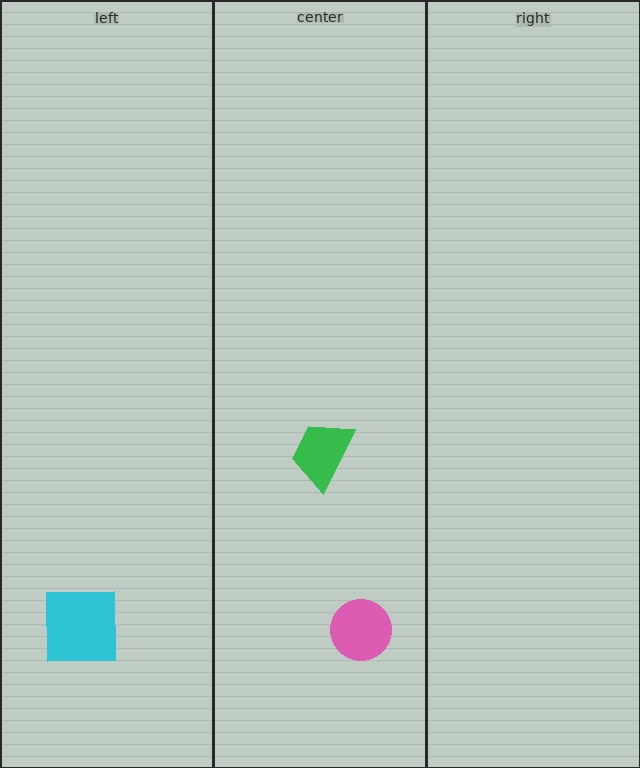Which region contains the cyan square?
The left region.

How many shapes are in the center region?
2.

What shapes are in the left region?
The cyan square.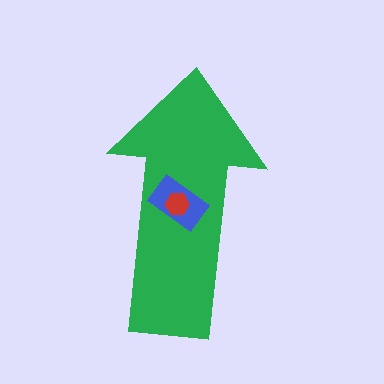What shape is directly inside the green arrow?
The blue rectangle.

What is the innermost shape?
The red hexagon.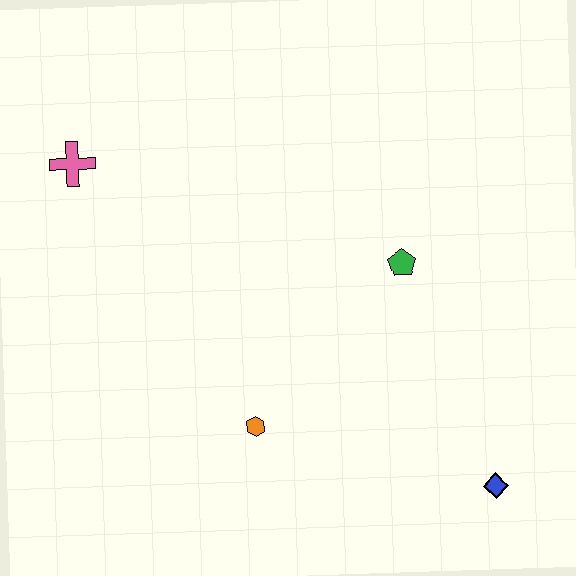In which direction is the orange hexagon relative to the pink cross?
The orange hexagon is below the pink cross.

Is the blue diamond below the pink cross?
Yes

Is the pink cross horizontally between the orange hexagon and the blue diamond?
No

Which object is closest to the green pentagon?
The orange hexagon is closest to the green pentagon.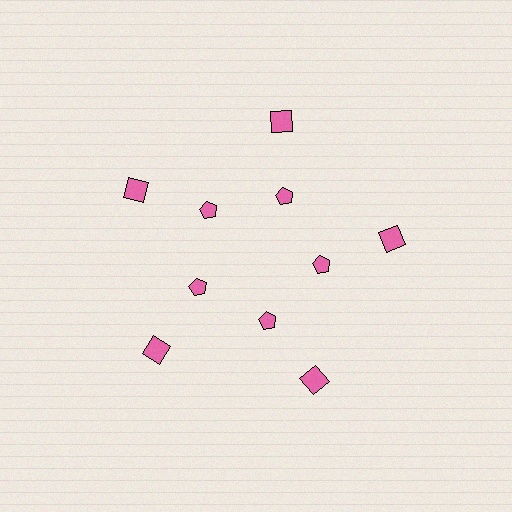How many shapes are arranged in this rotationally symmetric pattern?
There are 10 shapes, arranged in 5 groups of 2.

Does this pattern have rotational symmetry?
Yes, this pattern has 5-fold rotational symmetry. It looks the same after rotating 72 degrees around the center.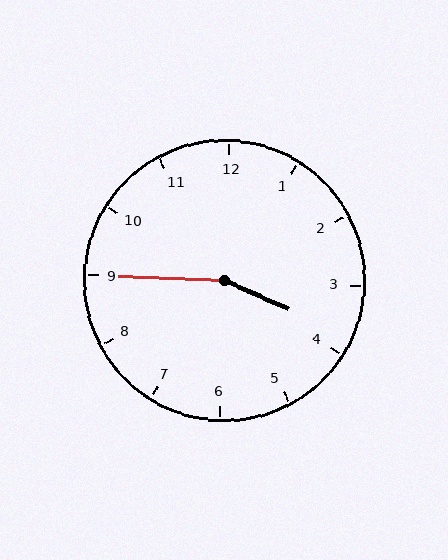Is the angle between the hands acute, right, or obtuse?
It is obtuse.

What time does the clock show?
3:45.